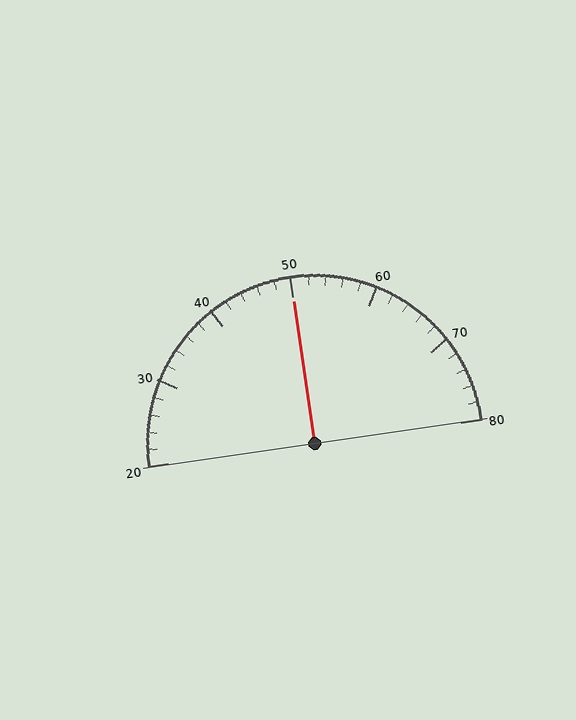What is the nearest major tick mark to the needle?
The nearest major tick mark is 50.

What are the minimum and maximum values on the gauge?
The gauge ranges from 20 to 80.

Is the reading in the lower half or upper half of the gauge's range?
The reading is in the upper half of the range (20 to 80).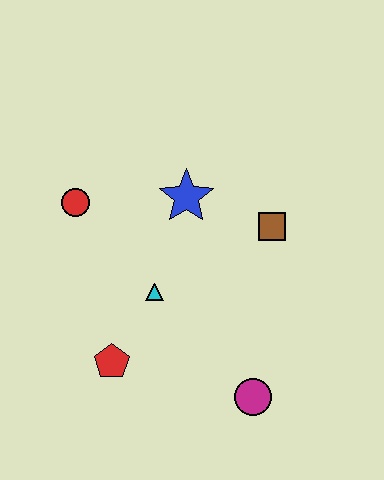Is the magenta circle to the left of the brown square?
Yes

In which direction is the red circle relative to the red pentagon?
The red circle is above the red pentagon.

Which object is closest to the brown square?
The blue star is closest to the brown square.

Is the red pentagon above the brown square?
No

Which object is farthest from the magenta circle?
The red circle is farthest from the magenta circle.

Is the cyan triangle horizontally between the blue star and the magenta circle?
No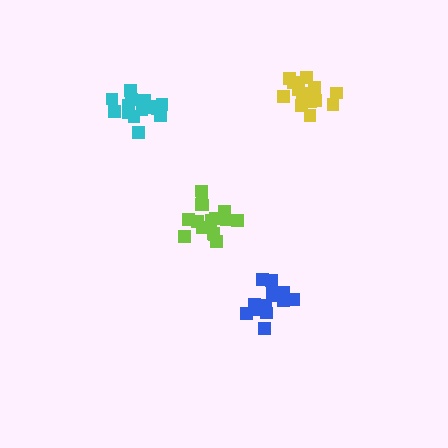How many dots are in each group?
Group 1: 15 dots, Group 2: 17 dots, Group 3: 15 dots, Group 4: 13 dots (60 total).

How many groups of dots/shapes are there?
There are 4 groups.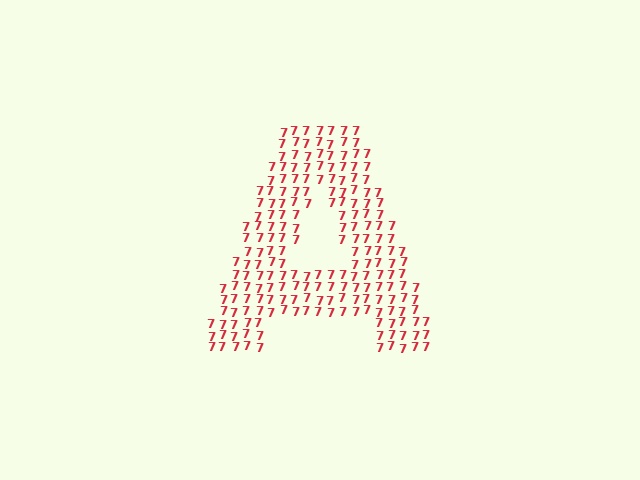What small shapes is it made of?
It is made of small digit 7's.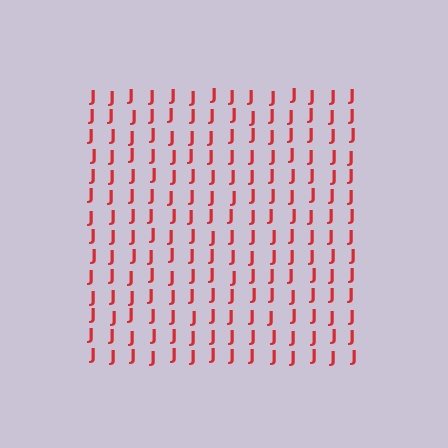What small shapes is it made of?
It is made of small letter J's.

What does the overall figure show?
The overall figure shows a square.